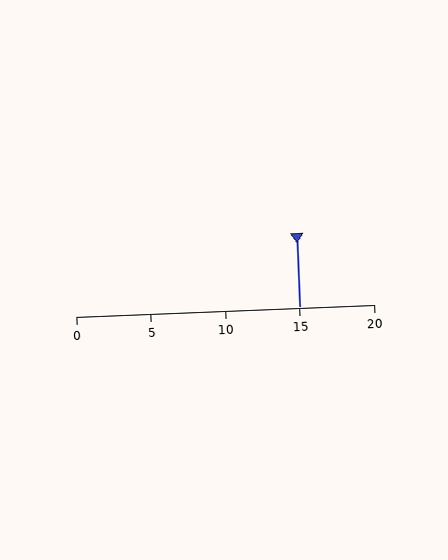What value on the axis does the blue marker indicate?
The marker indicates approximately 15.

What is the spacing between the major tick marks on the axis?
The major ticks are spaced 5 apart.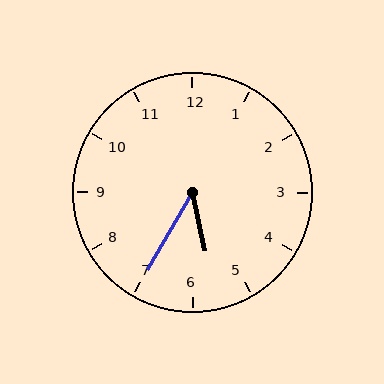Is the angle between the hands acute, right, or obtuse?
It is acute.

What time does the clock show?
5:35.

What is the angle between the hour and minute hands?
Approximately 42 degrees.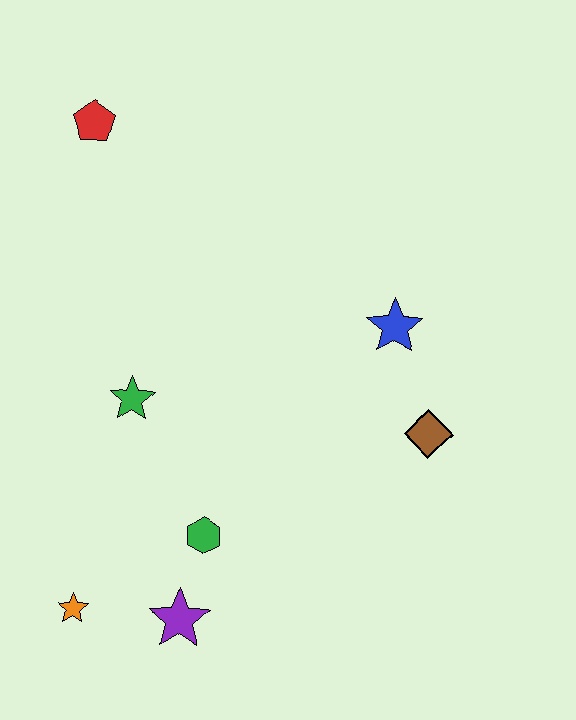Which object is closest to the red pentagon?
The green star is closest to the red pentagon.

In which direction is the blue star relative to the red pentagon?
The blue star is to the right of the red pentagon.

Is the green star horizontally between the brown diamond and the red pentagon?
Yes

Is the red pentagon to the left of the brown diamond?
Yes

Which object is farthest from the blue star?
The orange star is farthest from the blue star.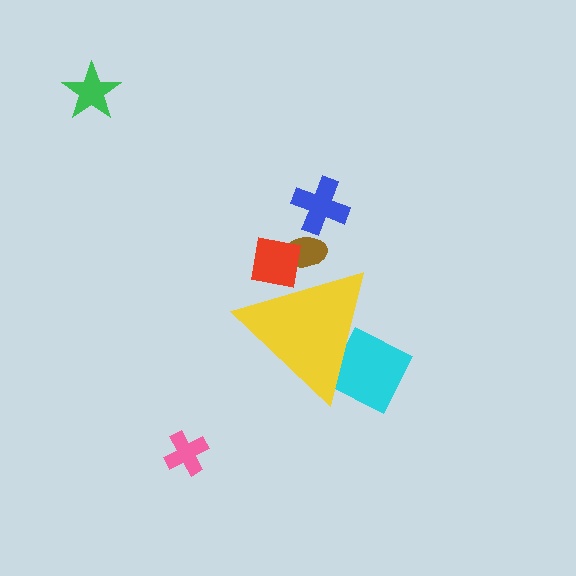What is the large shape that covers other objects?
A yellow triangle.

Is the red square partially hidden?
Yes, the red square is partially hidden behind the yellow triangle.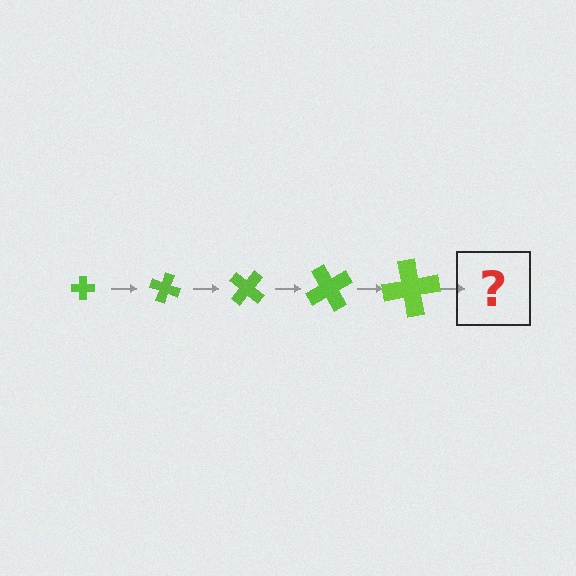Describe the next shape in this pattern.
It should be a cross, larger than the previous one and rotated 100 degrees from the start.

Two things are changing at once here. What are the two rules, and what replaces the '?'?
The two rules are that the cross grows larger each step and it rotates 20 degrees each step. The '?' should be a cross, larger than the previous one and rotated 100 degrees from the start.